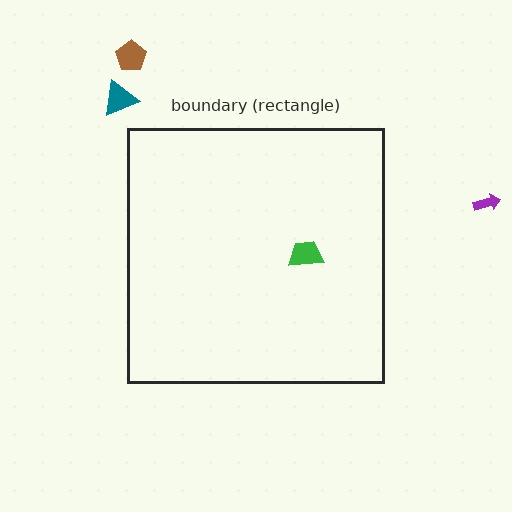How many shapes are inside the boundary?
1 inside, 3 outside.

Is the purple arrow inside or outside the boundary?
Outside.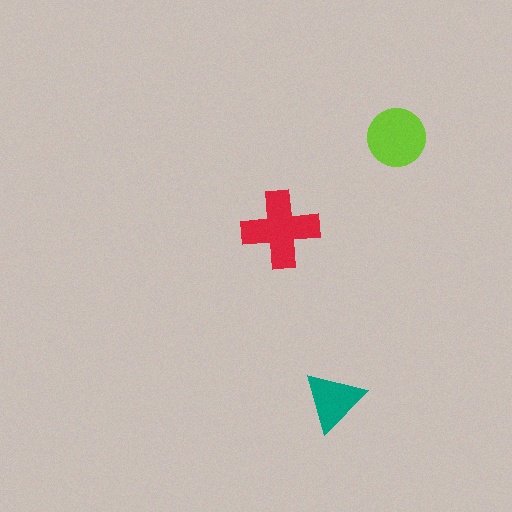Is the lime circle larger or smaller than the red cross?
Smaller.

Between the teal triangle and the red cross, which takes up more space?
The red cross.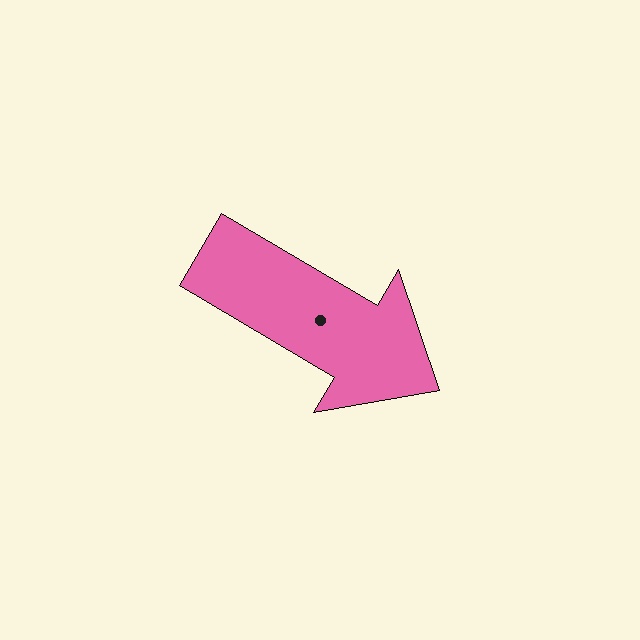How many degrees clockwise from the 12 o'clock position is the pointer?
Approximately 121 degrees.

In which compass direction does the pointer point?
Southeast.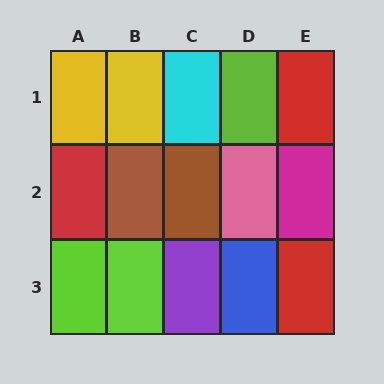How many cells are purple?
1 cell is purple.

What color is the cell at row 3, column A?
Lime.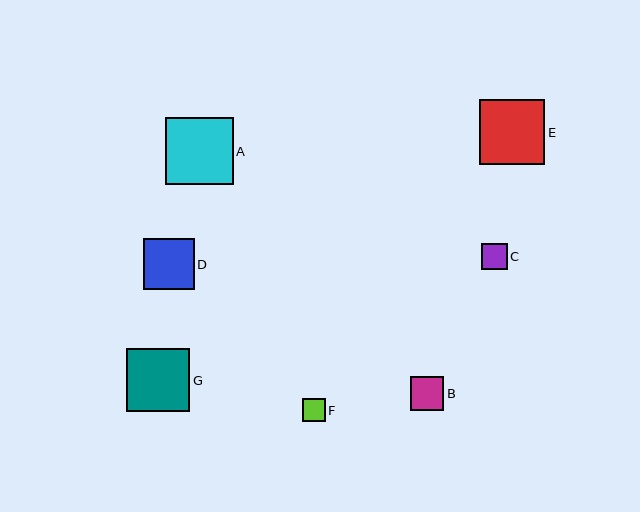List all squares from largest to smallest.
From largest to smallest: A, E, G, D, B, C, F.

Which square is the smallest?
Square F is the smallest with a size of approximately 23 pixels.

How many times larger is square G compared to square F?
Square G is approximately 2.8 times the size of square F.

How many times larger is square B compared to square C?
Square B is approximately 1.3 times the size of square C.